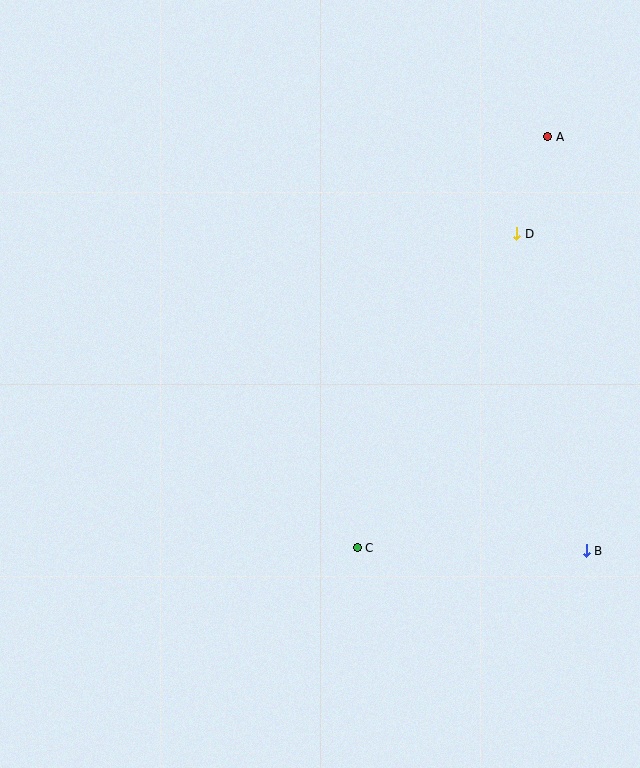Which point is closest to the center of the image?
Point C at (357, 548) is closest to the center.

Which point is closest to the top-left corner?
Point A is closest to the top-left corner.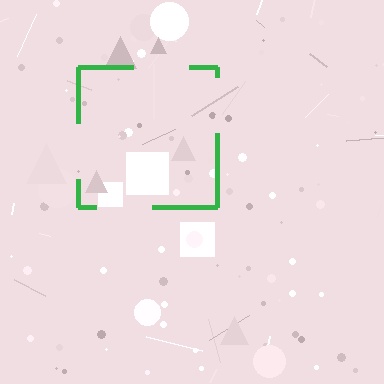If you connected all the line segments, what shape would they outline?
They would outline a square.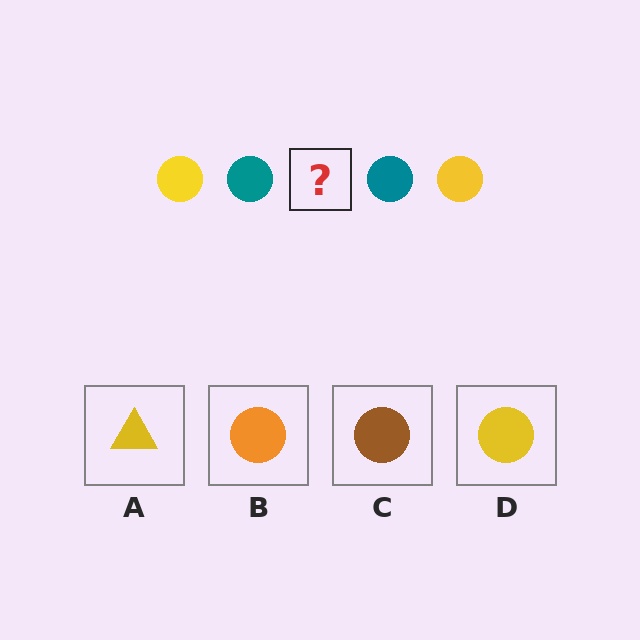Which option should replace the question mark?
Option D.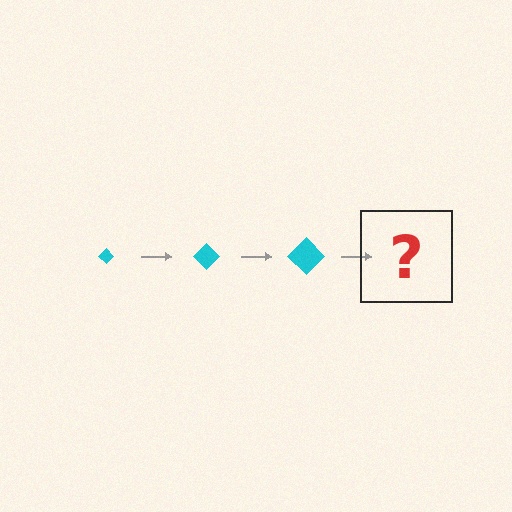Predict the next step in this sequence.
The next step is a cyan diamond, larger than the previous one.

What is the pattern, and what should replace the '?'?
The pattern is that the diamond gets progressively larger each step. The '?' should be a cyan diamond, larger than the previous one.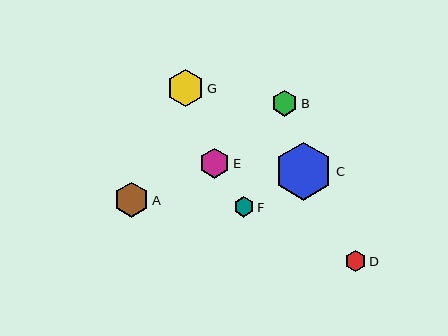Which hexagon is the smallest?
Hexagon F is the smallest with a size of approximately 20 pixels.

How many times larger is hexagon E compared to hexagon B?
Hexagon E is approximately 1.2 times the size of hexagon B.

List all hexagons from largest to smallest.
From largest to smallest: C, G, A, E, B, D, F.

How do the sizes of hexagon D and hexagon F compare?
Hexagon D and hexagon F are approximately the same size.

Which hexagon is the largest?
Hexagon C is the largest with a size of approximately 58 pixels.